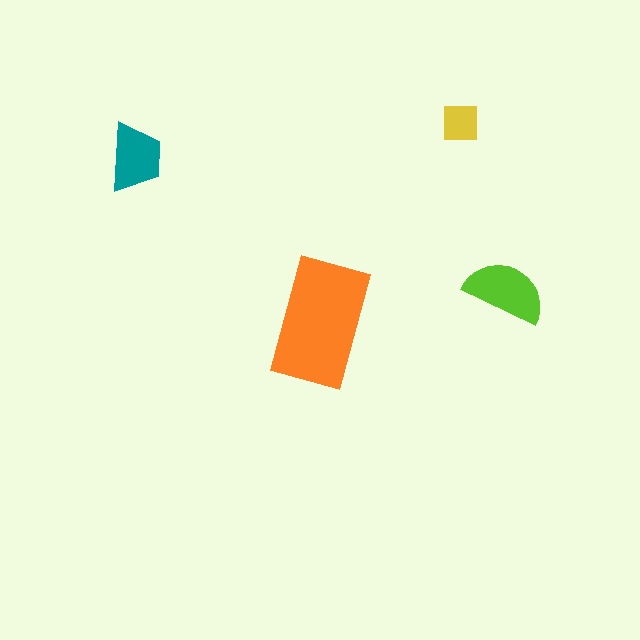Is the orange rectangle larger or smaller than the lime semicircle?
Larger.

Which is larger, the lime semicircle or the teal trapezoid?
The lime semicircle.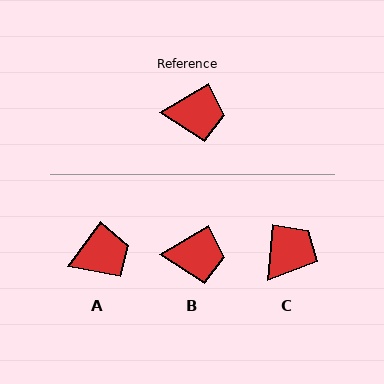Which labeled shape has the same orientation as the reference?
B.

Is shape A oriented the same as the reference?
No, it is off by about 23 degrees.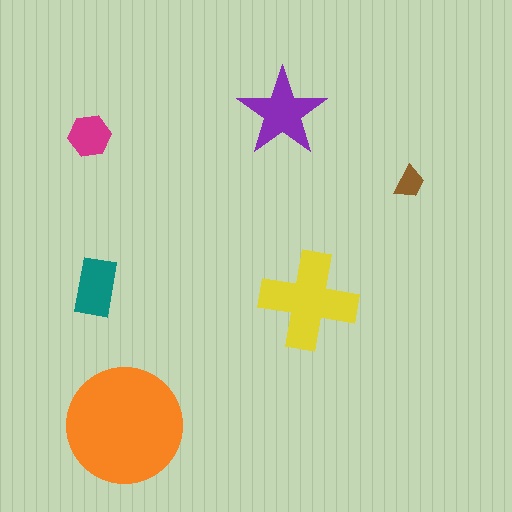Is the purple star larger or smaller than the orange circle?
Smaller.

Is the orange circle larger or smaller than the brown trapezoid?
Larger.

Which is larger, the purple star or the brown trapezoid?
The purple star.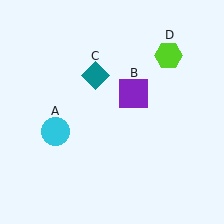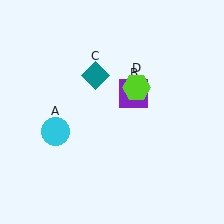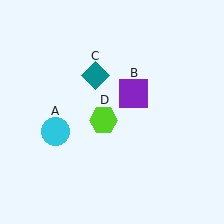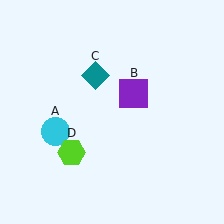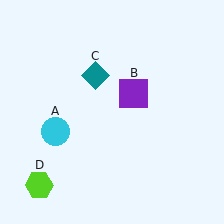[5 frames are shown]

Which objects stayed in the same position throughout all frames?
Cyan circle (object A) and purple square (object B) and teal diamond (object C) remained stationary.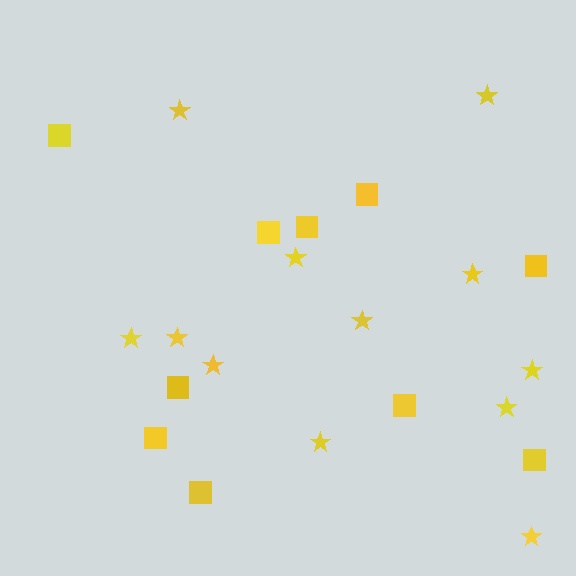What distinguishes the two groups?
There are 2 groups: one group of squares (10) and one group of stars (12).